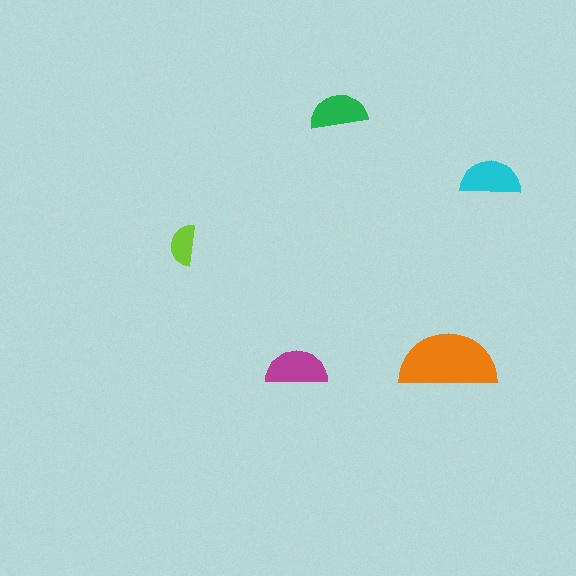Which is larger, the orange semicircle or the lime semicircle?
The orange one.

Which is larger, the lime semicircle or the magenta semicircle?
The magenta one.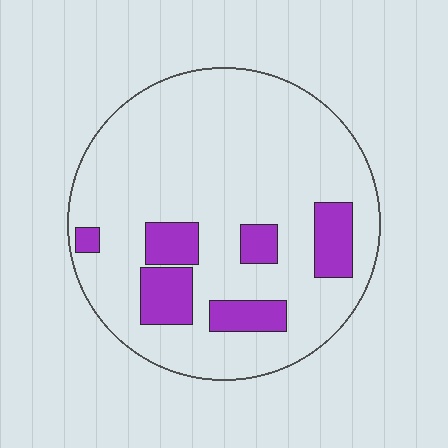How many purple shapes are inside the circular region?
6.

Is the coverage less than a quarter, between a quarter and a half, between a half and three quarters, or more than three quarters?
Less than a quarter.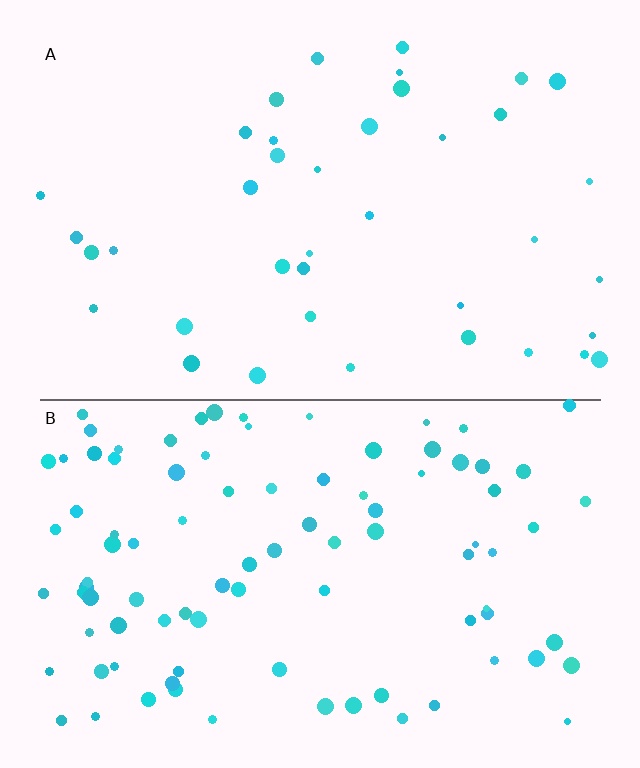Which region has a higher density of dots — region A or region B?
B (the bottom).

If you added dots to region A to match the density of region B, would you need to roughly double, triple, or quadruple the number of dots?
Approximately double.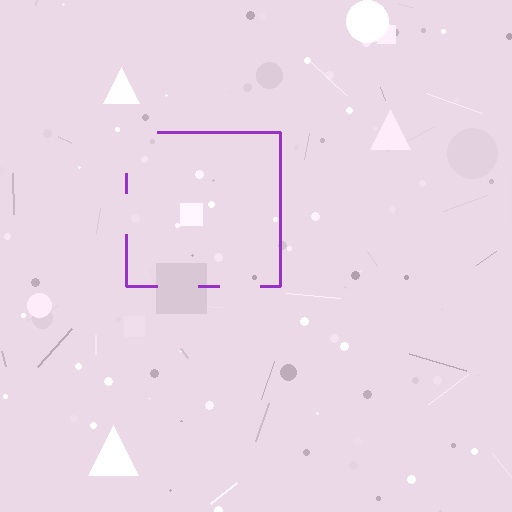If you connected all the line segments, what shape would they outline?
They would outline a square.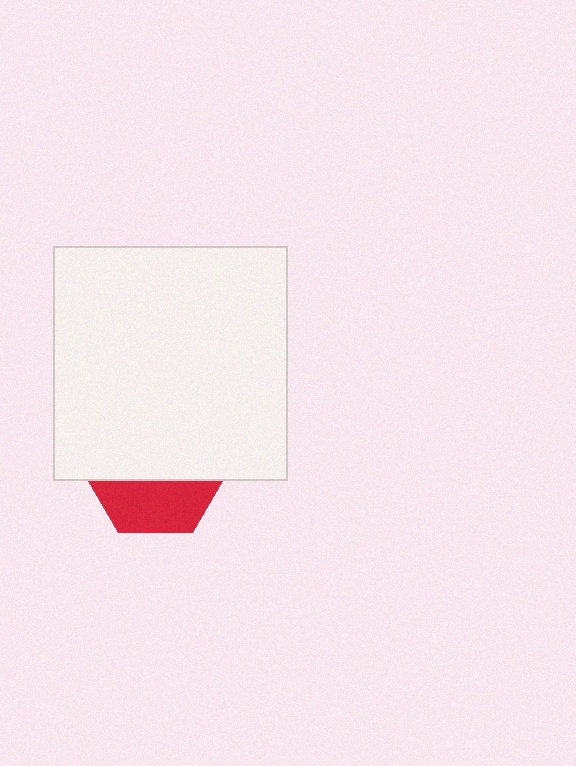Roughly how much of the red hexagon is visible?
A small part of it is visible (roughly 37%).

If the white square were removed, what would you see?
You would see the complete red hexagon.